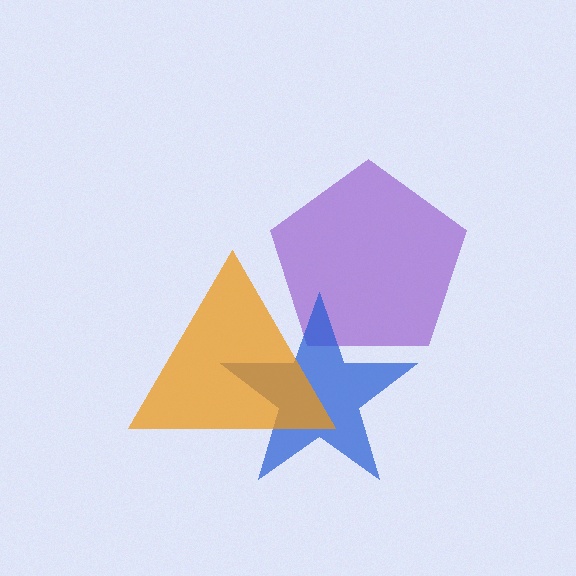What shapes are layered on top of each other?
The layered shapes are: a purple pentagon, a blue star, an orange triangle.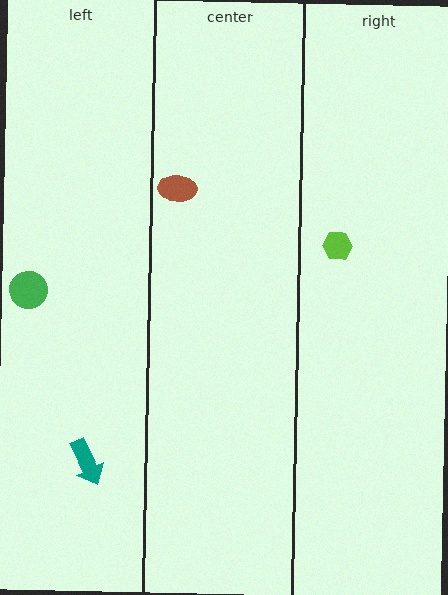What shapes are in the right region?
The lime hexagon.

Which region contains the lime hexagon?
The right region.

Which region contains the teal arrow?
The left region.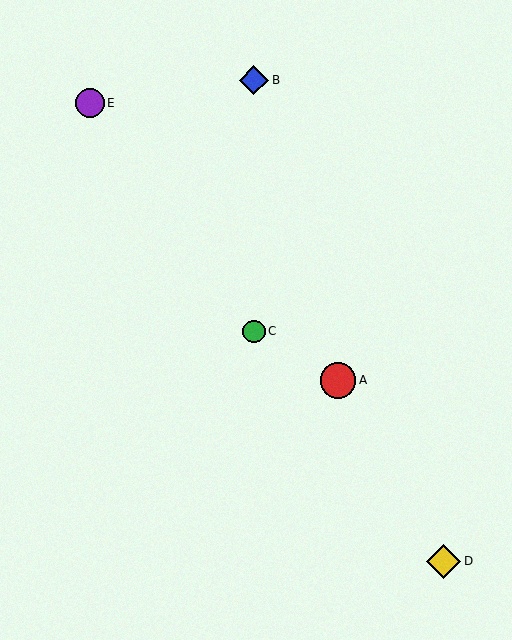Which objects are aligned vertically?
Objects B, C are aligned vertically.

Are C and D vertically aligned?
No, C is at x≈254 and D is at x≈444.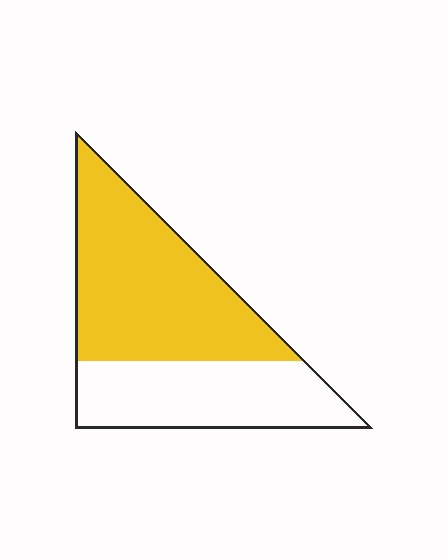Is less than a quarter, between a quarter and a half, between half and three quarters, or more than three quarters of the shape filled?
Between half and three quarters.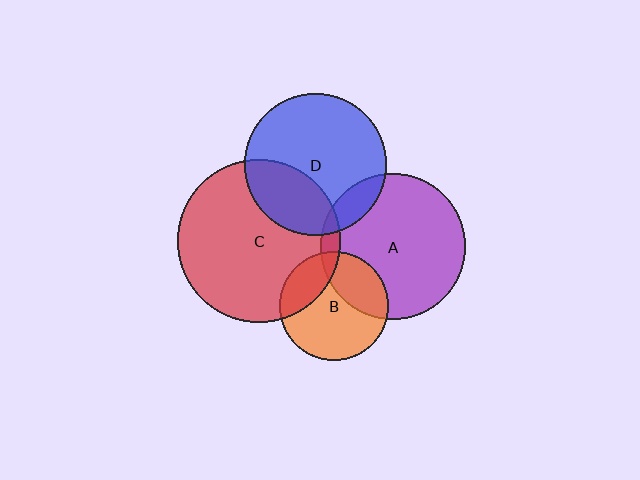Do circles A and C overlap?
Yes.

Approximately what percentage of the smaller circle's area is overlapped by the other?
Approximately 5%.